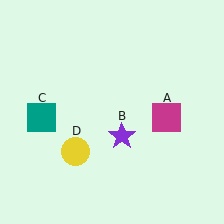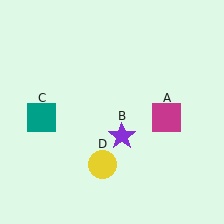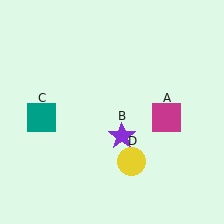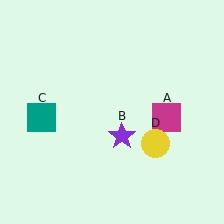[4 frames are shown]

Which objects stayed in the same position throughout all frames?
Magenta square (object A) and purple star (object B) and teal square (object C) remained stationary.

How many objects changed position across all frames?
1 object changed position: yellow circle (object D).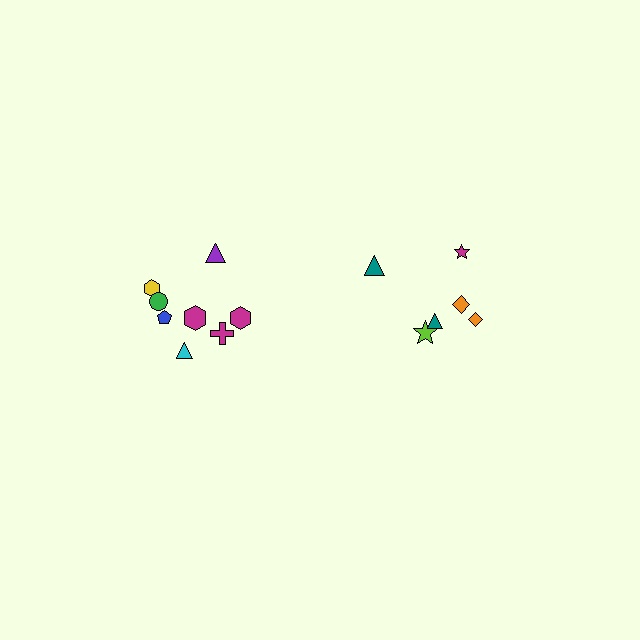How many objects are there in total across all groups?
There are 14 objects.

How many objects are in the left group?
There are 8 objects.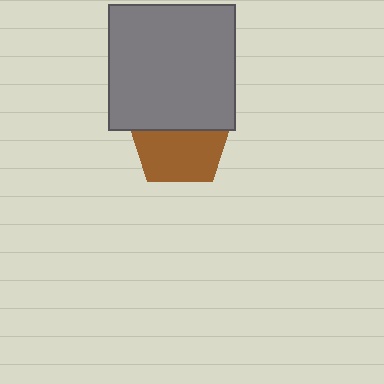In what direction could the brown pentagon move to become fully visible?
The brown pentagon could move down. That would shift it out from behind the gray square entirely.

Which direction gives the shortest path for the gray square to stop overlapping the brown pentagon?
Moving up gives the shortest separation.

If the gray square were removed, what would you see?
You would see the complete brown pentagon.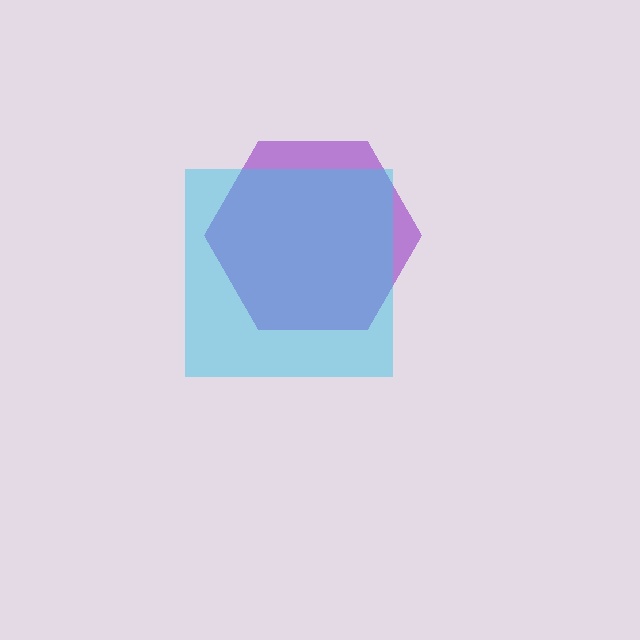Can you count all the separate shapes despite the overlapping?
Yes, there are 2 separate shapes.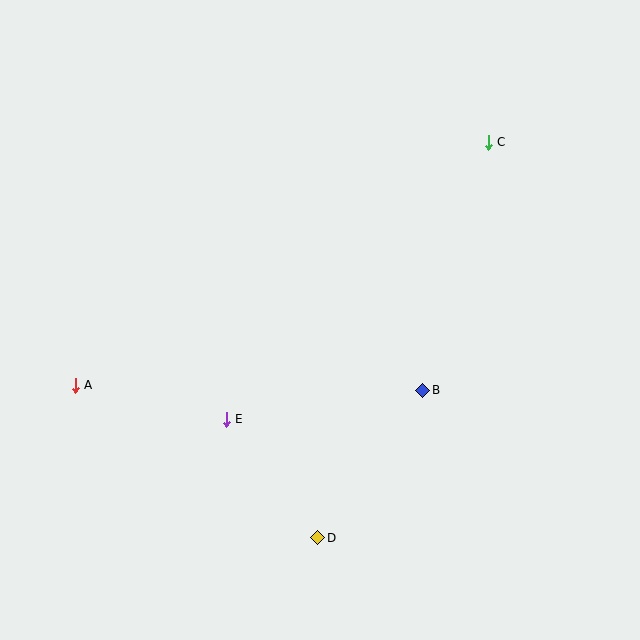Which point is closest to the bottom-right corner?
Point B is closest to the bottom-right corner.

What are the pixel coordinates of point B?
Point B is at (423, 390).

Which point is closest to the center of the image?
Point B at (423, 390) is closest to the center.